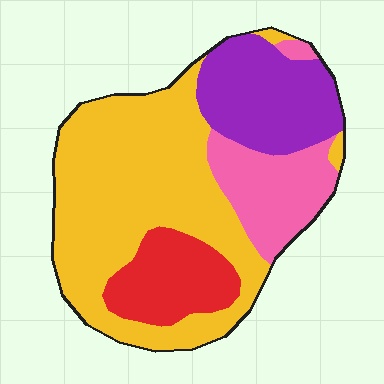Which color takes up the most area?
Yellow, at roughly 50%.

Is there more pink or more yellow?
Yellow.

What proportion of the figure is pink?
Pink takes up about one sixth (1/6) of the figure.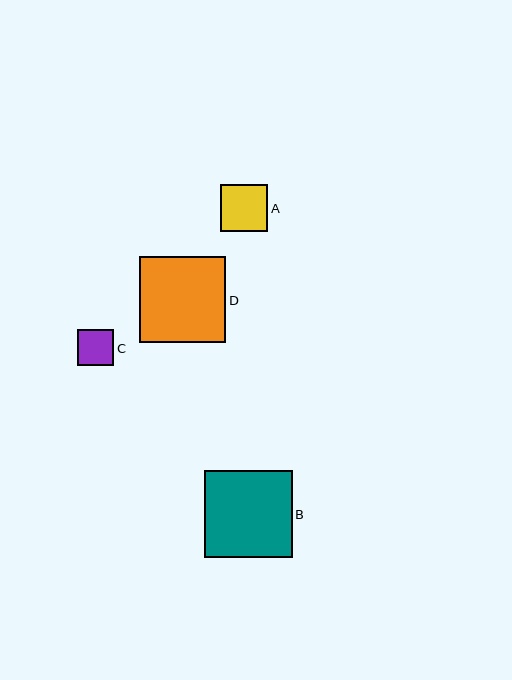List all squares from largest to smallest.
From largest to smallest: B, D, A, C.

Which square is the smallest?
Square C is the smallest with a size of approximately 36 pixels.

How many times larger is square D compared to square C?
Square D is approximately 2.4 times the size of square C.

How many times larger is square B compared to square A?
Square B is approximately 1.9 times the size of square A.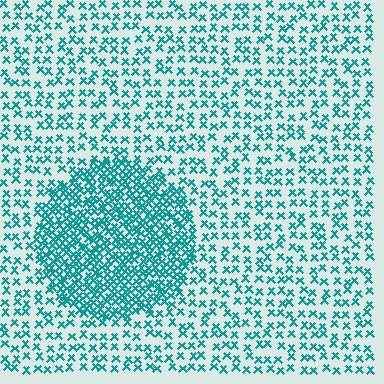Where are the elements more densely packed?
The elements are more densely packed inside the circle boundary.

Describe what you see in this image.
The image contains small teal elements arranged at two different densities. A circle-shaped region is visible where the elements are more densely packed than the surrounding area.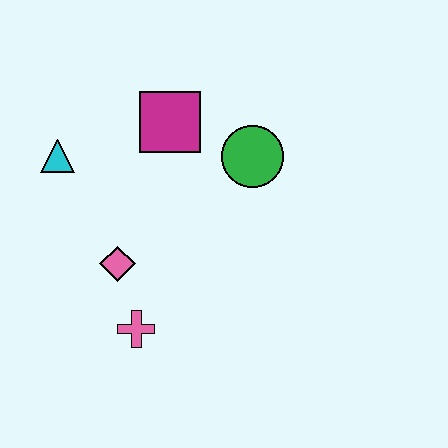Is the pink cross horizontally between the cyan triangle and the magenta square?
Yes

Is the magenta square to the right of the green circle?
No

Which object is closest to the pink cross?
The pink diamond is closest to the pink cross.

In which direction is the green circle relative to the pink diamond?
The green circle is to the right of the pink diamond.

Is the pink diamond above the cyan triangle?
No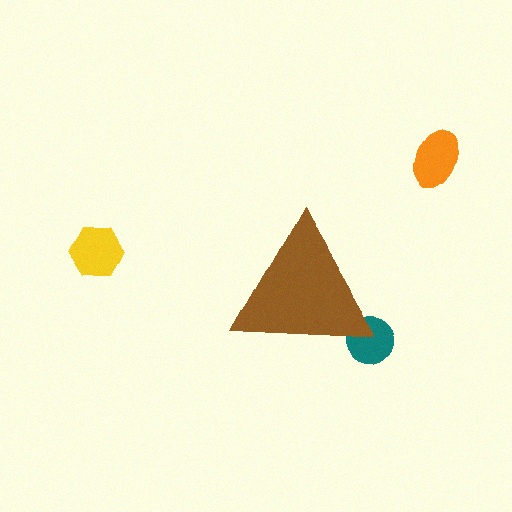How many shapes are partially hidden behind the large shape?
1 shape is partially hidden.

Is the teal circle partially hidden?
Yes, the teal circle is partially hidden behind the brown triangle.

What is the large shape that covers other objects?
A brown triangle.